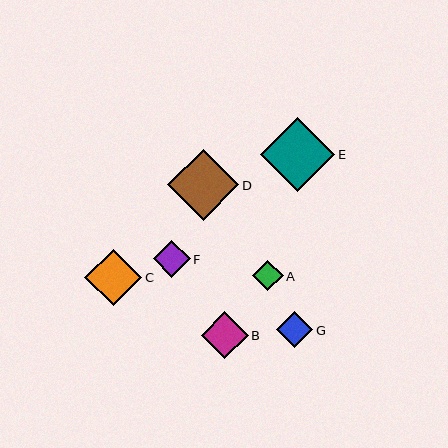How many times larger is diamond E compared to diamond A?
Diamond E is approximately 2.4 times the size of diamond A.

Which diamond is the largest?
Diamond E is the largest with a size of approximately 74 pixels.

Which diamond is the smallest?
Diamond A is the smallest with a size of approximately 31 pixels.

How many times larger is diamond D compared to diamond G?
Diamond D is approximately 2.0 times the size of diamond G.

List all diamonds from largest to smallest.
From largest to smallest: E, D, C, B, F, G, A.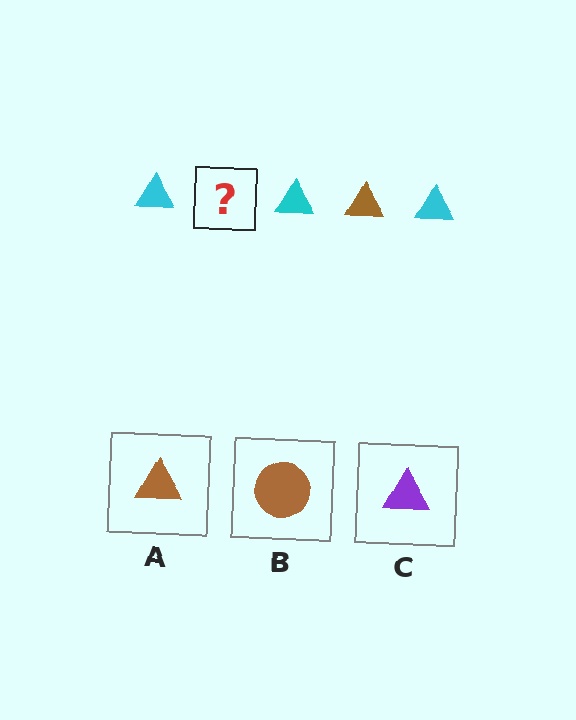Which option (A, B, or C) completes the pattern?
A.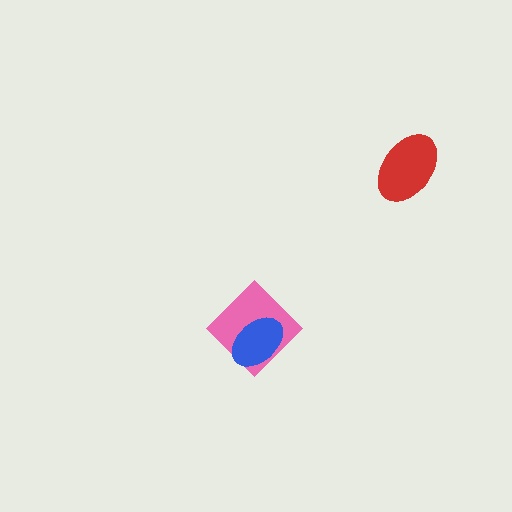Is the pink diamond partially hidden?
Yes, it is partially covered by another shape.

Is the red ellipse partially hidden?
No, no other shape covers it.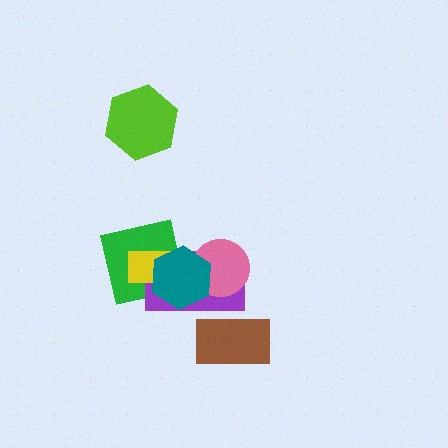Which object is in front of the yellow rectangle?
The teal hexagon is in front of the yellow rectangle.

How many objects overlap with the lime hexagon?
0 objects overlap with the lime hexagon.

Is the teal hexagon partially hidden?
No, no other shape covers it.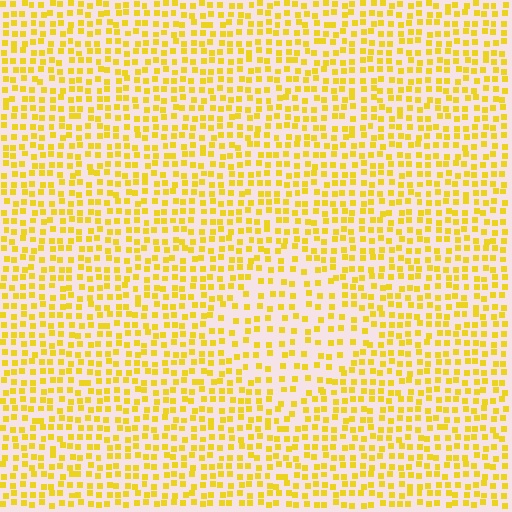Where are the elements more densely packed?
The elements are more densely packed outside the diamond boundary.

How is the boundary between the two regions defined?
The boundary is defined by a change in element density (approximately 1.6x ratio). All elements are the same color, size, and shape.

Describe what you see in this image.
The image contains small yellow elements arranged at two different densities. A diamond-shaped region is visible where the elements are less densely packed than the surrounding area.